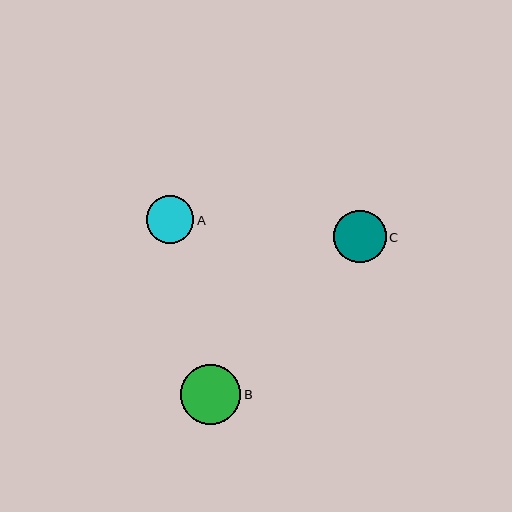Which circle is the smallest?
Circle A is the smallest with a size of approximately 47 pixels.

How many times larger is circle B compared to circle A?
Circle B is approximately 1.3 times the size of circle A.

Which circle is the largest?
Circle B is the largest with a size of approximately 60 pixels.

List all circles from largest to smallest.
From largest to smallest: B, C, A.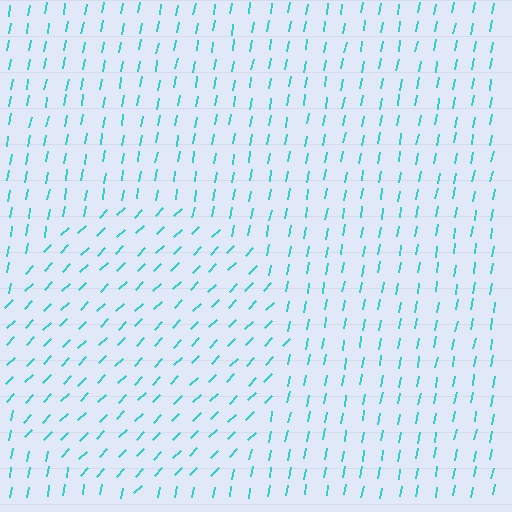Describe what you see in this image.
The image is filled with small cyan line segments. A circle region in the image has lines oriented differently from the surrounding lines, creating a visible texture boundary.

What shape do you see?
I see a circle.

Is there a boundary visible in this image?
Yes, there is a texture boundary formed by a change in line orientation.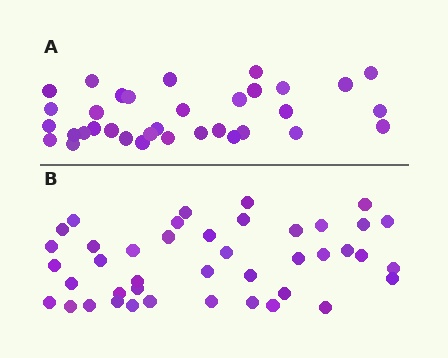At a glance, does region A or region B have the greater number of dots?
Region B (the bottom region) has more dots.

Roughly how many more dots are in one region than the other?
Region B has roughly 8 or so more dots than region A.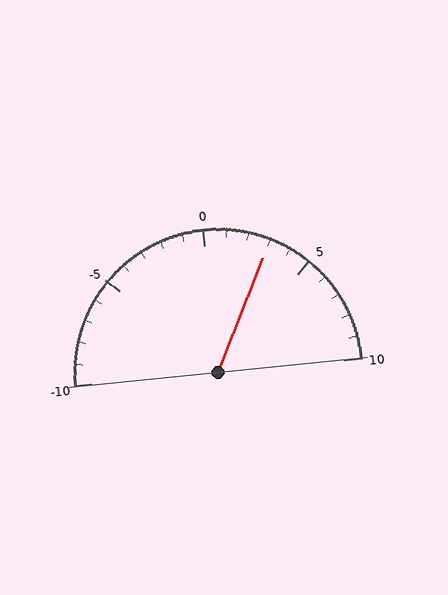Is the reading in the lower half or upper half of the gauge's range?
The reading is in the upper half of the range (-10 to 10).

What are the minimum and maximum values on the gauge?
The gauge ranges from -10 to 10.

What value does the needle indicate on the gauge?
The needle indicates approximately 3.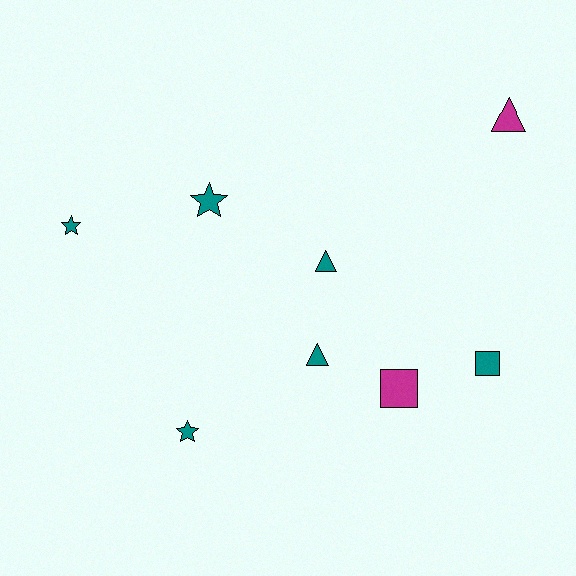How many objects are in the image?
There are 8 objects.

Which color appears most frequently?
Teal, with 6 objects.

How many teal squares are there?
There is 1 teal square.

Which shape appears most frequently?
Triangle, with 3 objects.